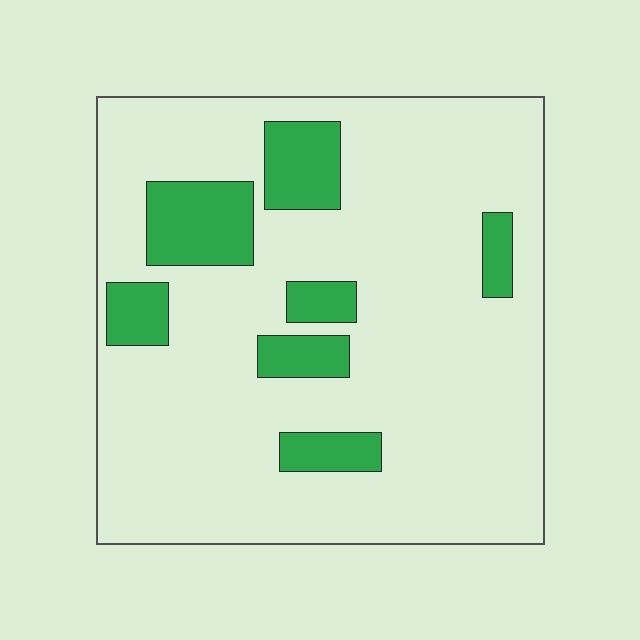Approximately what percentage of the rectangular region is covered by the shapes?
Approximately 15%.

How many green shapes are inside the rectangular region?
7.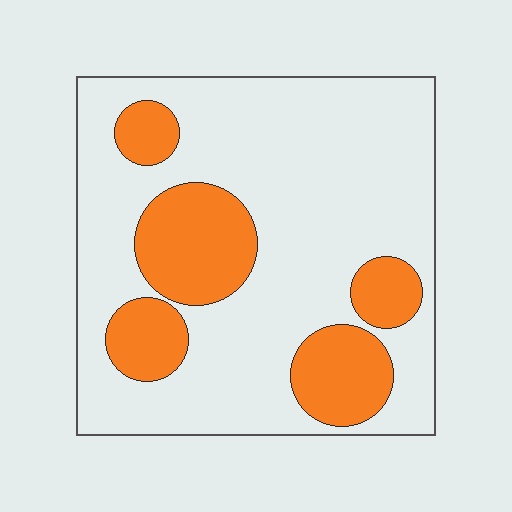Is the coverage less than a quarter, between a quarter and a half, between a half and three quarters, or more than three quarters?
Between a quarter and a half.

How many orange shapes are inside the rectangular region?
5.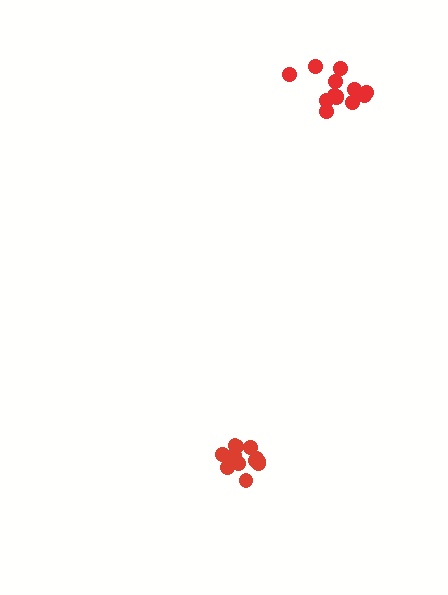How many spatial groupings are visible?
There are 2 spatial groupings.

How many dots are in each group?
Group 1: 12 dots, Group 2: 13 dots (25 total).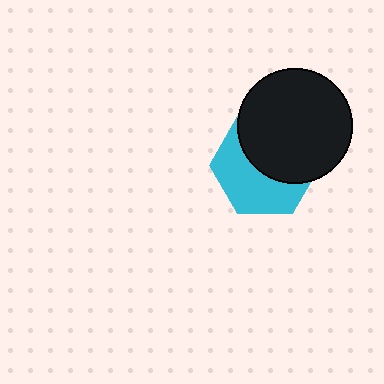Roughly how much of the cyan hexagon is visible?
About half of it is visible (roughly 49%).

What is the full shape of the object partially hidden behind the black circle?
The partially hidden object is a cyan hexagon.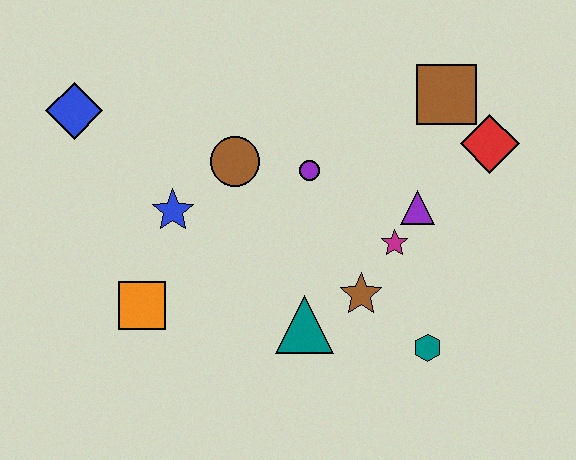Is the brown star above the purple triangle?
No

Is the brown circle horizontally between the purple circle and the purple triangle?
No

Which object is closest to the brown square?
The red diamond is closest to the brown square.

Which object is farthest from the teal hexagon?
The blue diamond is farthest from the teal hexagon.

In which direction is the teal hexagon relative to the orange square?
The teal hexagon is to the right of the orange square.